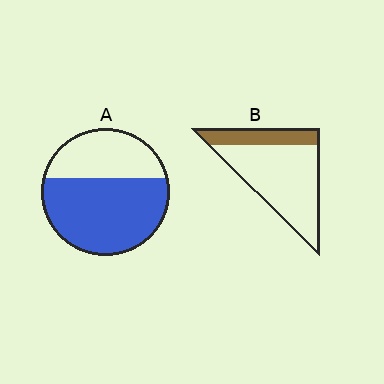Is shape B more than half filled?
No.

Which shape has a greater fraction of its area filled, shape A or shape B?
Shape A.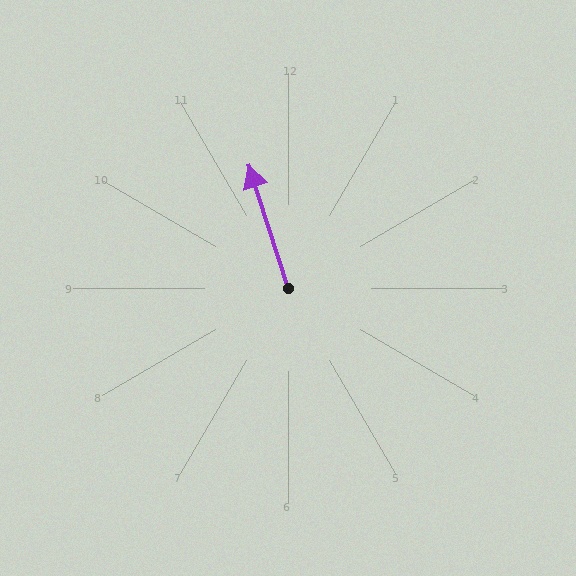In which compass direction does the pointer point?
North.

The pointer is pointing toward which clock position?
Roughly 11 o'clock.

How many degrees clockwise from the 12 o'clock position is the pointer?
Approximately 342 degrees.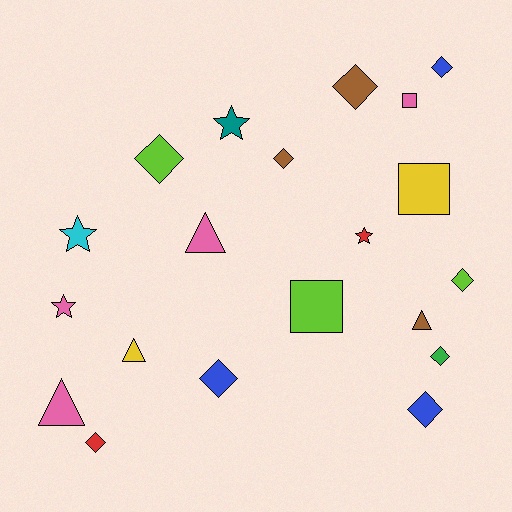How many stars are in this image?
There are 4 stars.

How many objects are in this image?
There are 20 objects.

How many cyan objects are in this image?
There is 1 cyan object.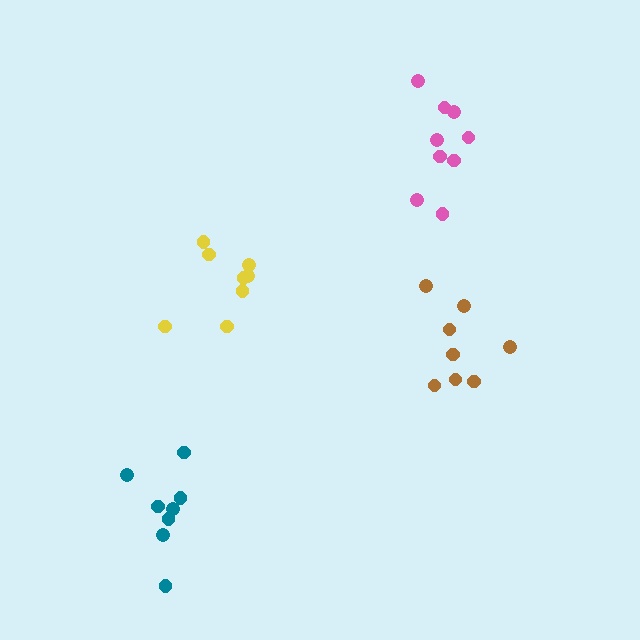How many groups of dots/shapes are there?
There are 4 groups.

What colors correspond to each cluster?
The clusters are colored: yellow, brown, teal, pink.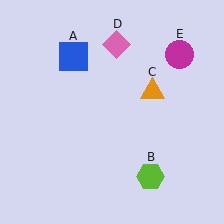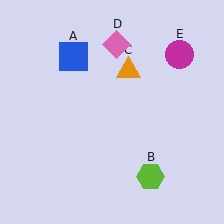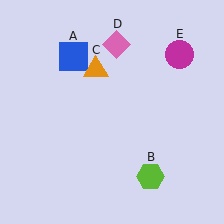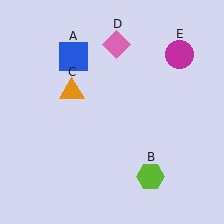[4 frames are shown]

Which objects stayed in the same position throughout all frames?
Blue square (object A) and lime hexagon (object B) and pink diamond (object D) and magenta circle (object E) remained stationary.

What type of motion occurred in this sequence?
The orange triangle (object C) rotated counterclockwise around the center of the scene.